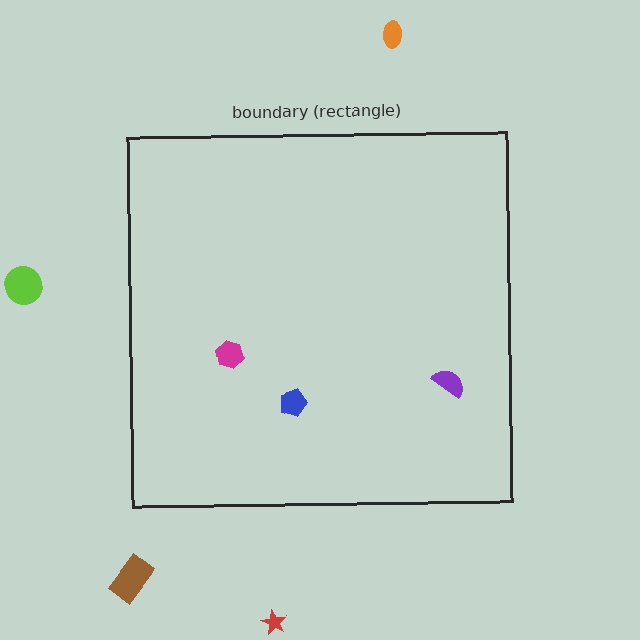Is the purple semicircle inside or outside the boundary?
Inside.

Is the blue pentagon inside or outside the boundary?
Inside.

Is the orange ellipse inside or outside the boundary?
Outside.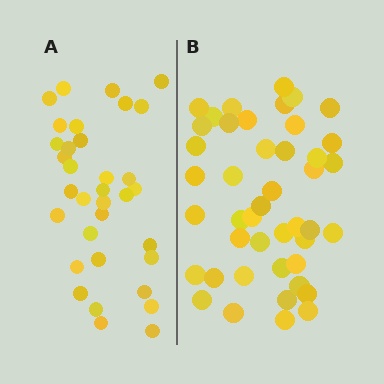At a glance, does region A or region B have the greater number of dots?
Region B (the right region) has more dots.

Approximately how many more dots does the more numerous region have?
Region B has roughly 10 or so more dots than region A.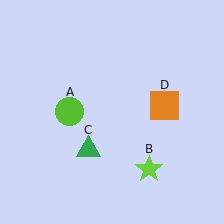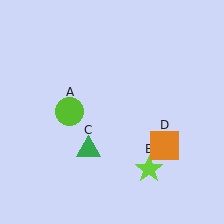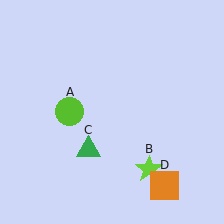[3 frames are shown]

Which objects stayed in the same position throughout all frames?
Lime circle (object A) and lime star (object B) and green triangle (object C) remained stationary.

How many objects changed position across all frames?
1 object changed position: orange square (object D).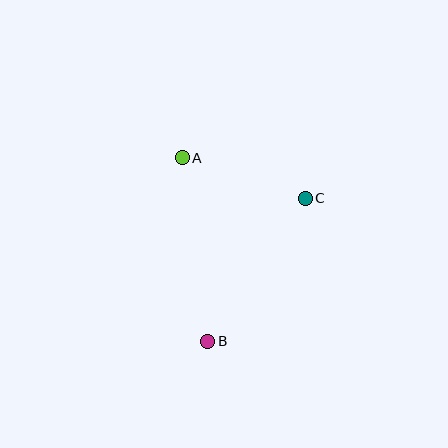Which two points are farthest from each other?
Points A and B are farthest from each other.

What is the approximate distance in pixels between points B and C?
The distance between B and C is approximately 173 pixels.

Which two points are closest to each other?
Points A and C are closest to each other.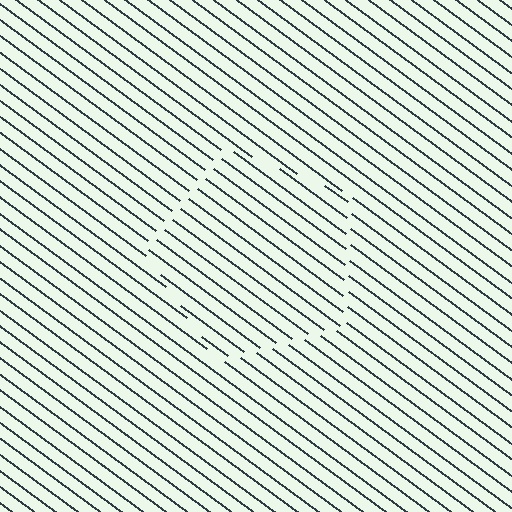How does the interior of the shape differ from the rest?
The interior of the shape contains the same grating, shifted by half a period — the contour is defined by the phase discontinuity where line-ends from the inner and outer gratings abut.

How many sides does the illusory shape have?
5 sides — the line-ends trace a pentagon.